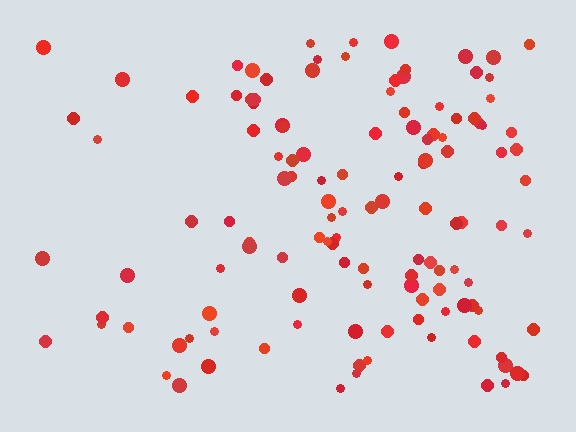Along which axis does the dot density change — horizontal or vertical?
Horizontal.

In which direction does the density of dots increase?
From left to right, with the right side densest.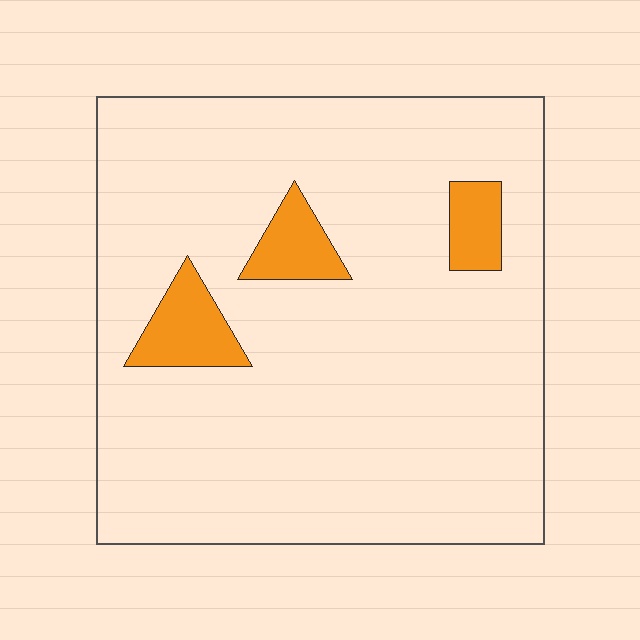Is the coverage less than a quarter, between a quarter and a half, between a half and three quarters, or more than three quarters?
Less than a quarter.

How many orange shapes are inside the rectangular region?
3.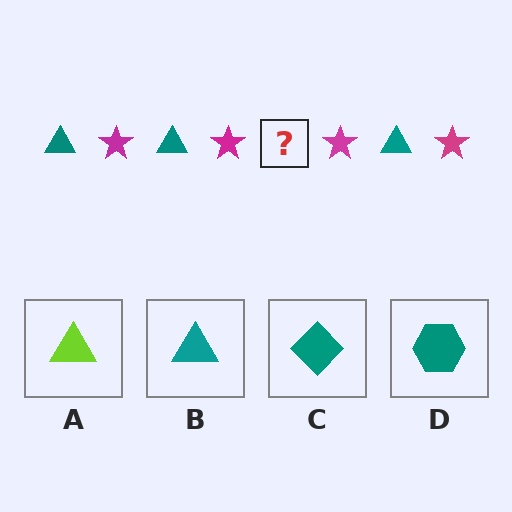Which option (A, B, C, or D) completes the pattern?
B.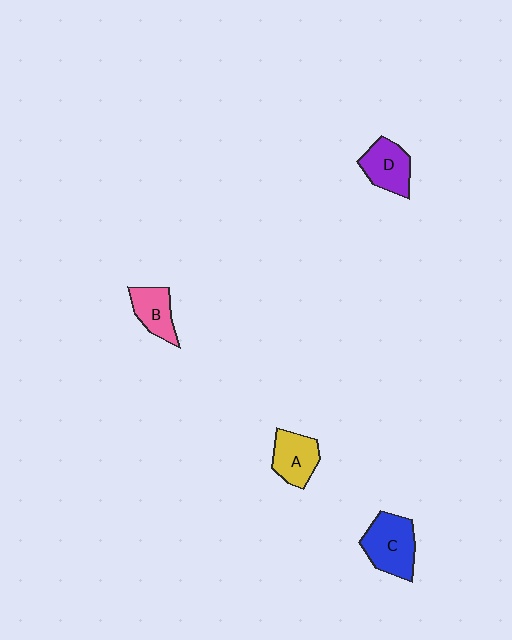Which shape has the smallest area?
Shape B (pink).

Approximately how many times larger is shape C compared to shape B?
Approximately 1.5 times.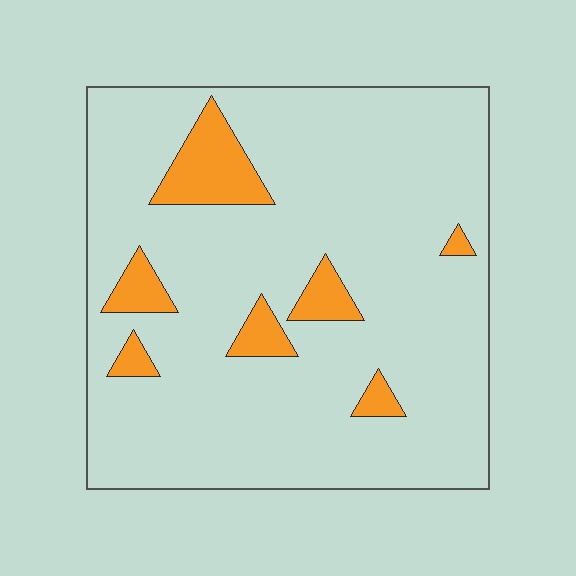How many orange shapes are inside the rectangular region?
7.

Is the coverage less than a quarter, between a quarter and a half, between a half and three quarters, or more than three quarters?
Less than a quarter.